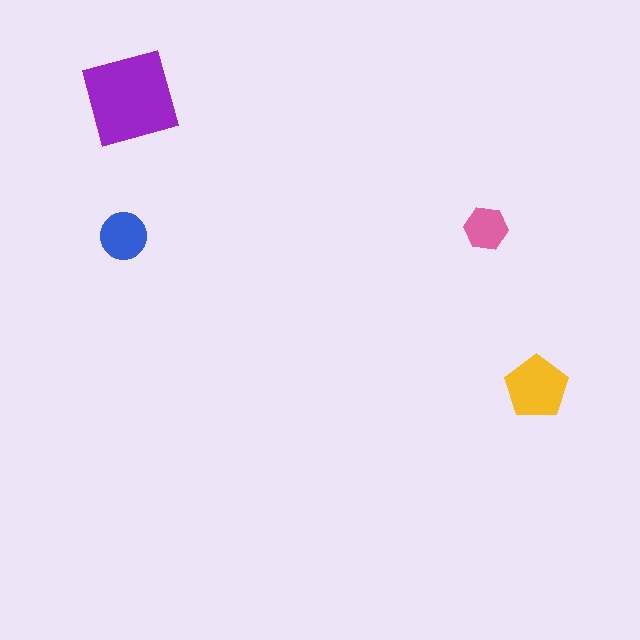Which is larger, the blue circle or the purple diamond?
The purple diamond.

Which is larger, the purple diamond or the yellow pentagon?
The purple diamond.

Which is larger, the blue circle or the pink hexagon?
The blue circle.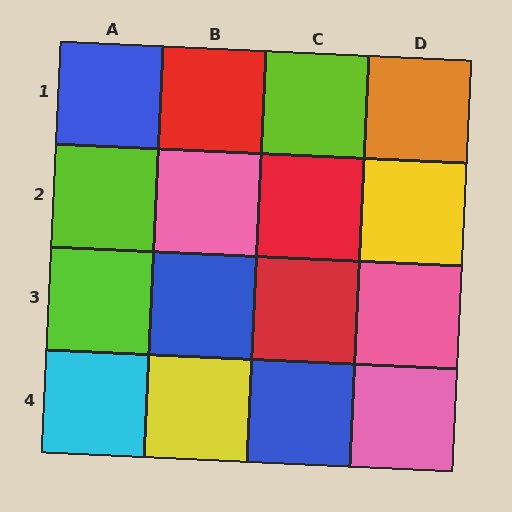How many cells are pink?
3 cells are pink.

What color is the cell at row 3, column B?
Blue.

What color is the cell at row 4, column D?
Pink.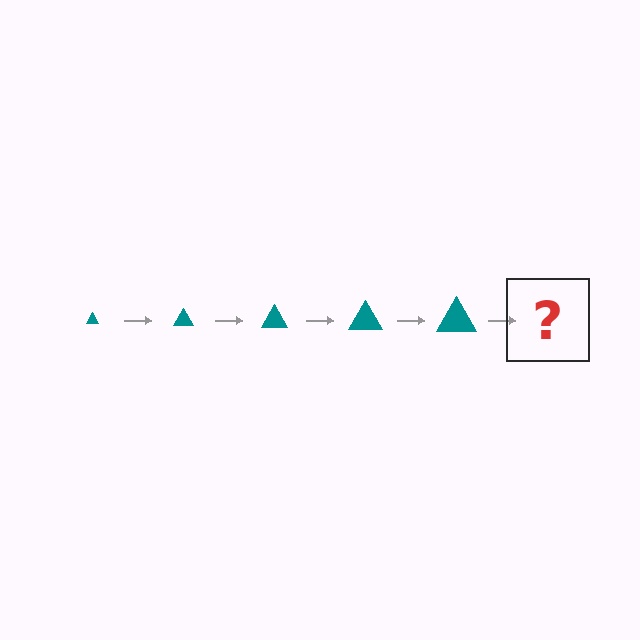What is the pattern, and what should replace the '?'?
The pattern is that the triangle gets progressively larger each step. The '?' should be a teal triangle, larger than the previous one.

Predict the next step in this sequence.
The next step is a teal triangle, larger than the previous one.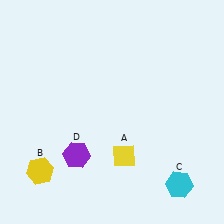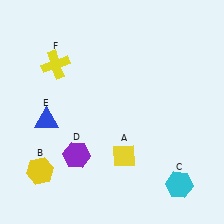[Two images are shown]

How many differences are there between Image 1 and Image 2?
There are 2 differences between the two images.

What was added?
A blue triangle (E), a yellow cross (F) were added in Image 2.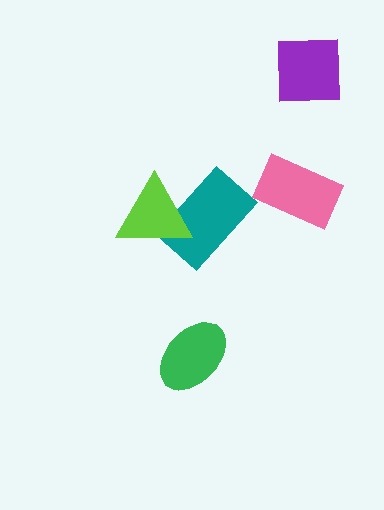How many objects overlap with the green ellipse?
0 objects overlap with the green ellipse.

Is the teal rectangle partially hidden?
Yes, it is partially covered by another shape.